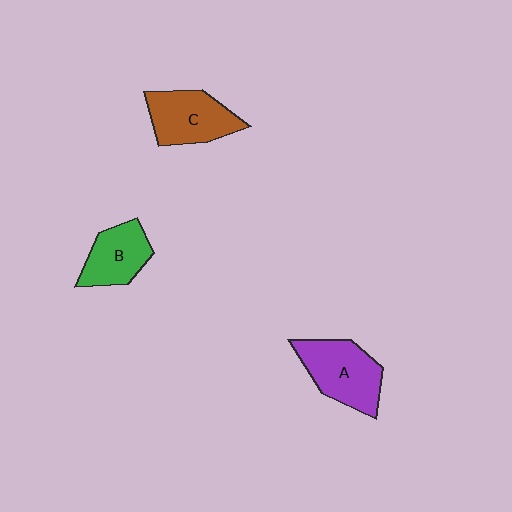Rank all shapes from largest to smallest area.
From largest to smallest: A (purple), C (brown), B (green).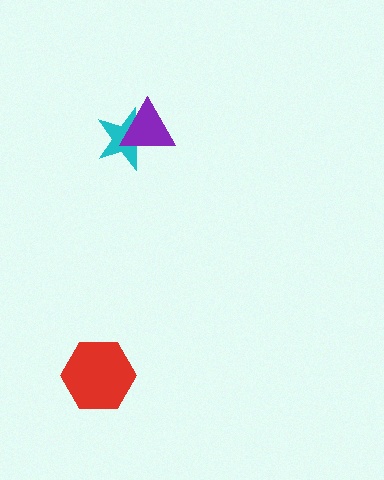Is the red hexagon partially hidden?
No, no other shape covers it.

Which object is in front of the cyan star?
The purple triangle is in front of the cyan star.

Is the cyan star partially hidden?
Yes, it is partially covered by another shape.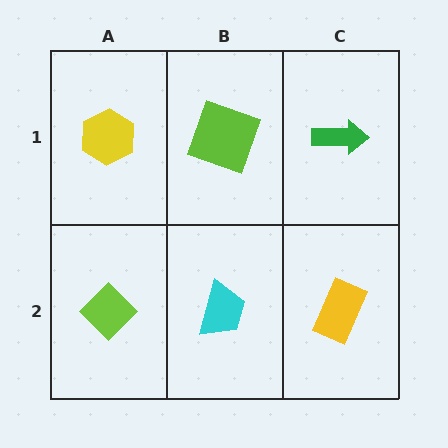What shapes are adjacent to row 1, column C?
A yellow rectangle (row 2, column C), a lime square (row 1, column B).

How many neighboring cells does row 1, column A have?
2.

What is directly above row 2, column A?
A yellow hexagon.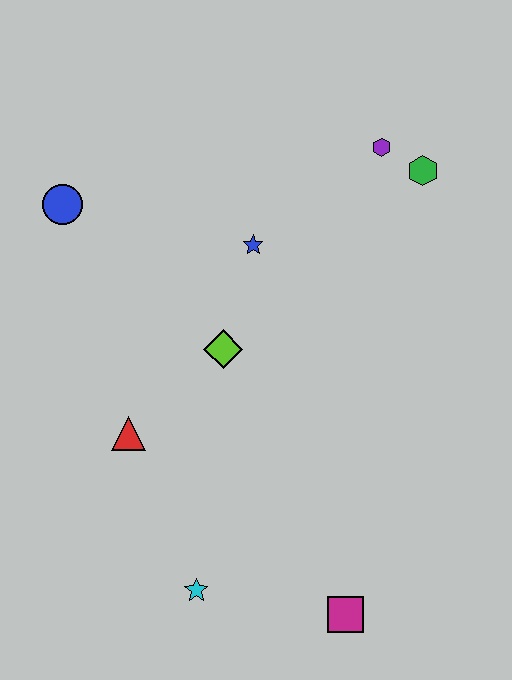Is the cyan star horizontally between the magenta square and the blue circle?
Yes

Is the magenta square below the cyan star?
Yes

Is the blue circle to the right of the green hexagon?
No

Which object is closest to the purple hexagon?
The green hexagon is closest to the purple hexagon.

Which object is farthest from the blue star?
The magenta square is farthest from the blue star.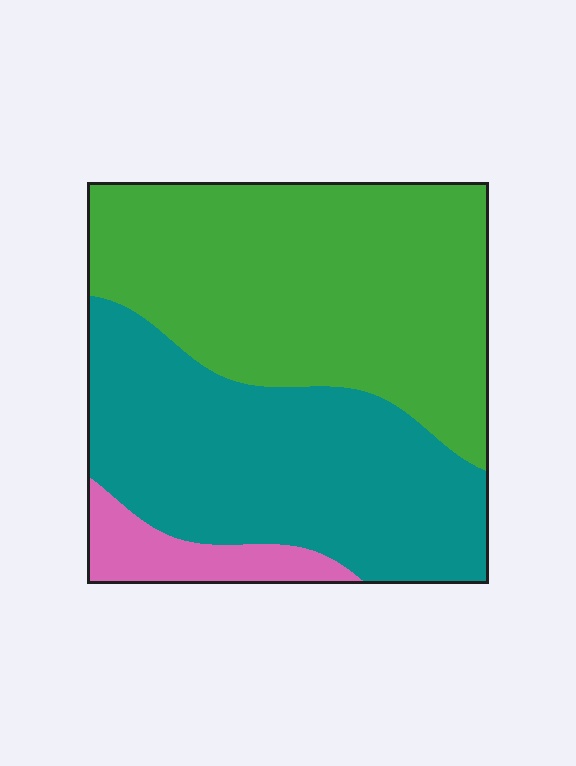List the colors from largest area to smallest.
From largest to smallest: green, teal, pink.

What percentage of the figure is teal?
Teal covers about 40% of the figure.